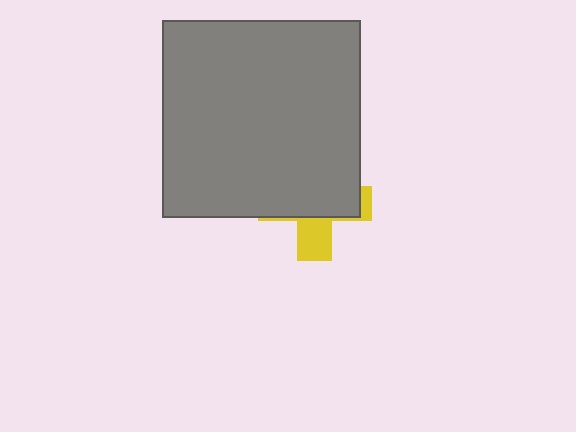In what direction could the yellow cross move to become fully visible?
The yellow cross could move down. That would shift it out from behind the gray square entirely.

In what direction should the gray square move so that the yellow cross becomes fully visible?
The gray square should move up. That is the shortest direction to clear the overlap and leave the yellow cross fully visible.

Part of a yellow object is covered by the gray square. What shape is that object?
It is a cross.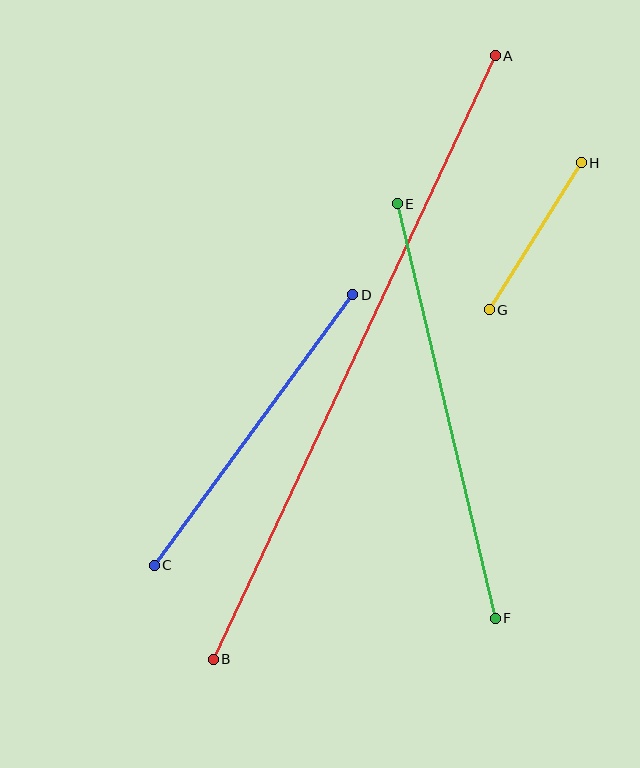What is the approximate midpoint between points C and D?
The midpoint is at approximately (254, 430) pixels.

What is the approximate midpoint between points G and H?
The midpoint is at approximately (535, 236) pixels.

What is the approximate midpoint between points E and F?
The midpoint is at approximately (446, 411) pixels.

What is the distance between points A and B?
The distance is approximately 666 pixels.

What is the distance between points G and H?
The distance is approximately 173 pixels.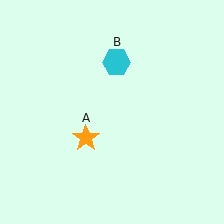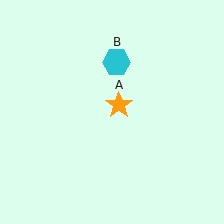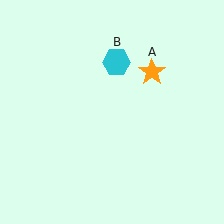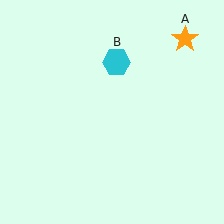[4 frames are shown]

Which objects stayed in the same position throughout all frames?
Cyan hexagon (object B) remained stationary.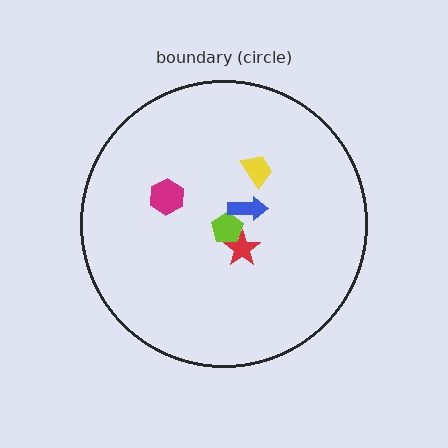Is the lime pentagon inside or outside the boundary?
Inside.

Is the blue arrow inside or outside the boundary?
Inside.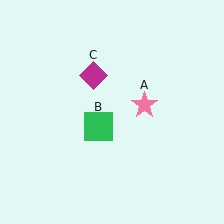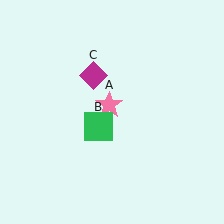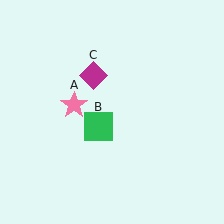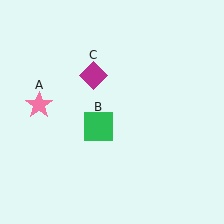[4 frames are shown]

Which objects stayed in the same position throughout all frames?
Green square (object B) and magenta diamond (object C) remained stationary.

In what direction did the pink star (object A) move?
The pink star (object A) moved left.